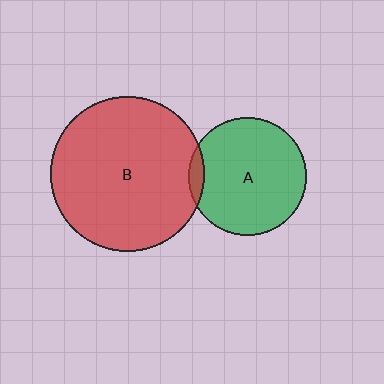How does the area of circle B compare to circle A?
Approximately 1.7 times.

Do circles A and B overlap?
Yes.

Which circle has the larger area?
Circle B (red).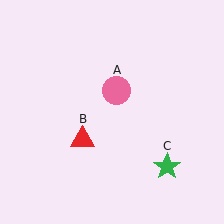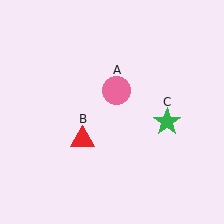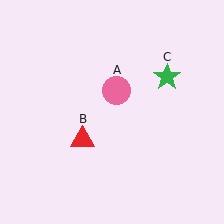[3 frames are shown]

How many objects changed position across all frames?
1 object changed position: green star (object C).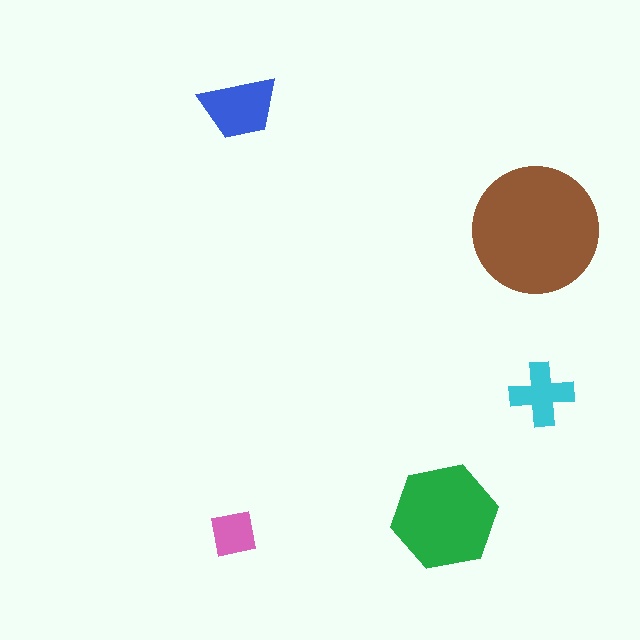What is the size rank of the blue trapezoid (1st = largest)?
3rd.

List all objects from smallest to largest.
The pink square, the cyan cross, the blue trapezoid, the green hexagon, the brown circle.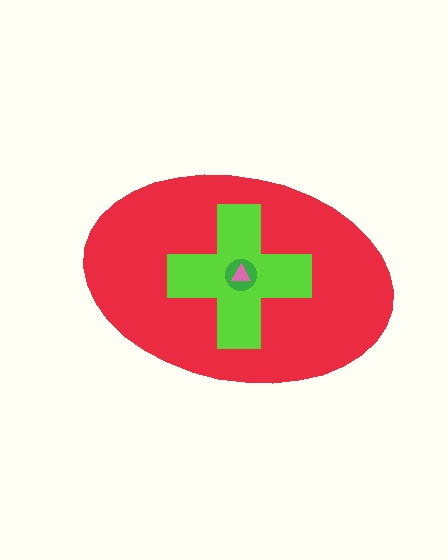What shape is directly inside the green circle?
The pink triangle.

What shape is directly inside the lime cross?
The green circle.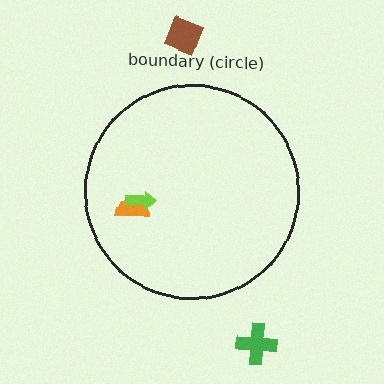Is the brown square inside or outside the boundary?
Outside.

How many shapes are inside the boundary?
2 inside, 2 outside.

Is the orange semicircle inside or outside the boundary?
Inside.